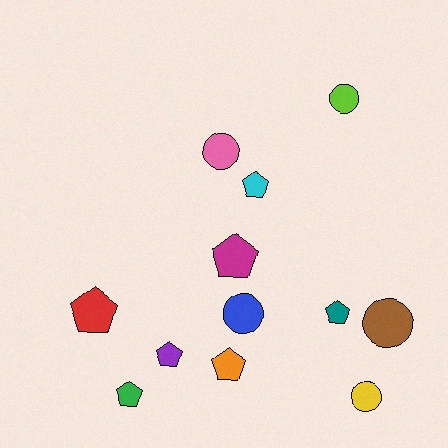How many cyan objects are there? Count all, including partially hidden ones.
There is 1 cyan object.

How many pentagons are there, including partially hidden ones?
There are 7 pentagons.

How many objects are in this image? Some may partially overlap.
There are 12 objects.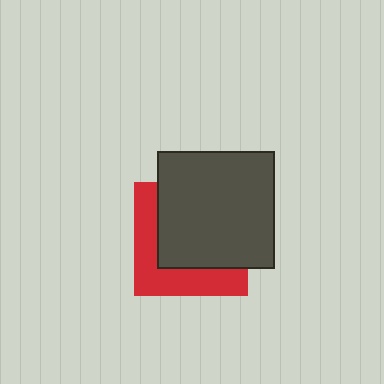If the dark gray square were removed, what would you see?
You would see the complete red square.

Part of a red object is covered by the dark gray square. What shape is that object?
It is a square.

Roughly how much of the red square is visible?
A small part of it is visible (roughly 39%).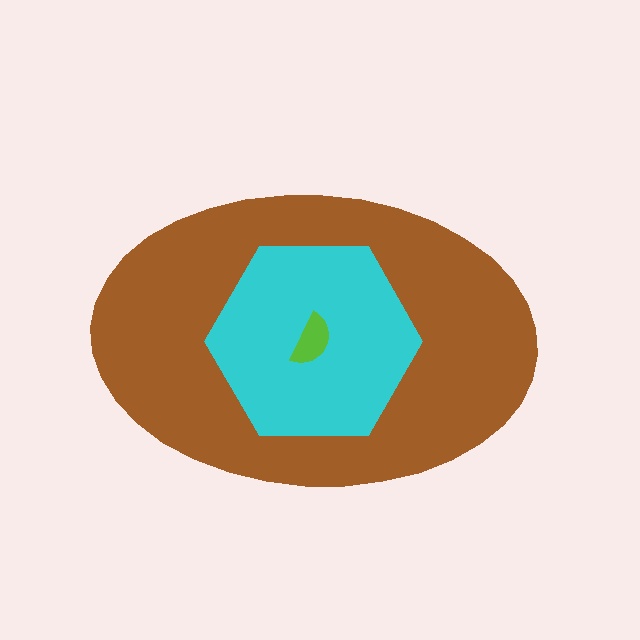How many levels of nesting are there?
3.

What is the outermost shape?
The brown ellipse.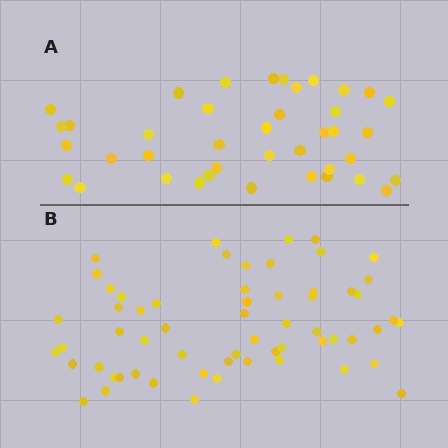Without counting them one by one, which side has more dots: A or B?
Region B (the bottom region) has more dots.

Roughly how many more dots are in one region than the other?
Region B has approximately 20 more dots than region A.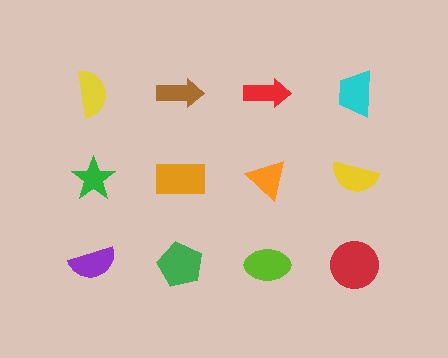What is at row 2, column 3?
An orange triangle.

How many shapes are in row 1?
4 shapes.